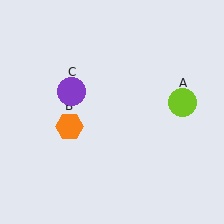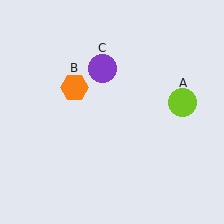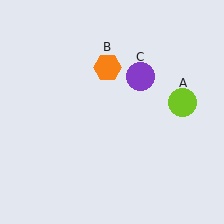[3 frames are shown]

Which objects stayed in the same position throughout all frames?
Lime circle (object A) remained stationary.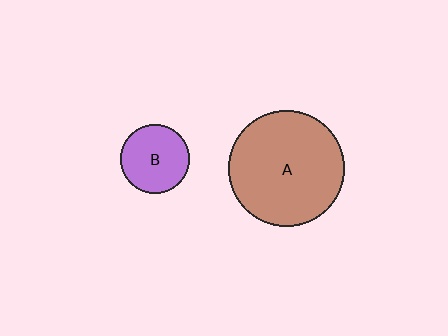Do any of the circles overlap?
No, none of the circles overlap.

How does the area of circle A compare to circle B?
Approximately 2.8 times.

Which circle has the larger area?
Circle A (brown).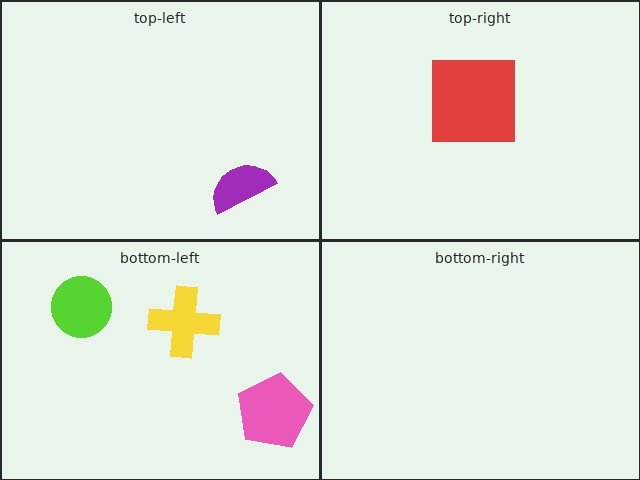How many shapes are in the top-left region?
1.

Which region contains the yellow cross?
The bottom-left region.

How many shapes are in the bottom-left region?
3.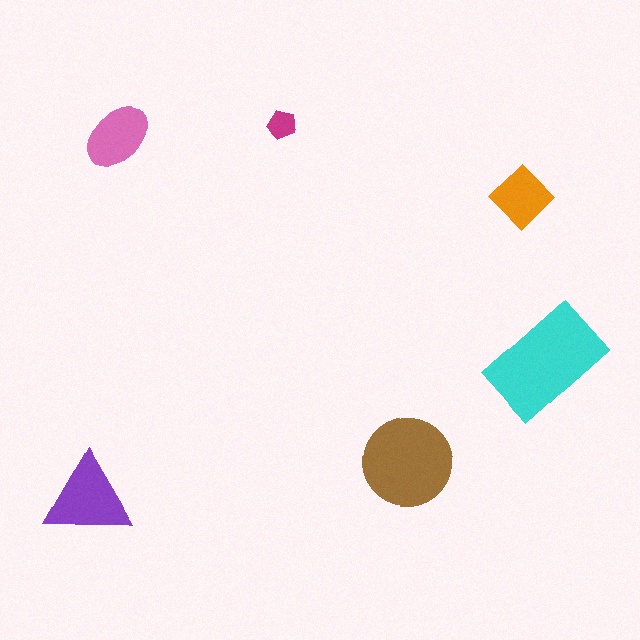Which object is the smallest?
The magenta pentagon.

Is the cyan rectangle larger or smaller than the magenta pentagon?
Larger.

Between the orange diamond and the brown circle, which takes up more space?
The brown circle.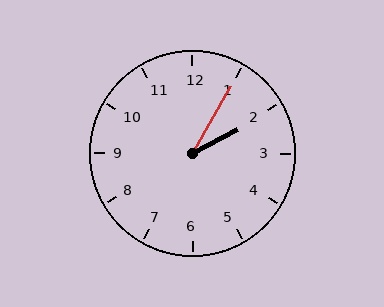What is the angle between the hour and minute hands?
Approximately 32 degrees.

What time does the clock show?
2:05.